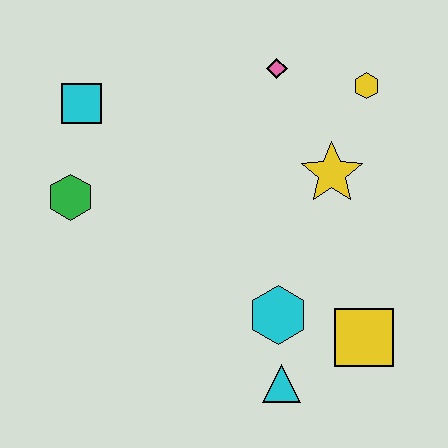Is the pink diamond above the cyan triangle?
Yes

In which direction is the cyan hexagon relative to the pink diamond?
The cyan hexagon is below the pink diamond.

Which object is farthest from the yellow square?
The cyan square is farthest from the yellow square.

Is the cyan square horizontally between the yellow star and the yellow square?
No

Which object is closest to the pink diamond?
The yellow hexagon is closest to the pink diamond.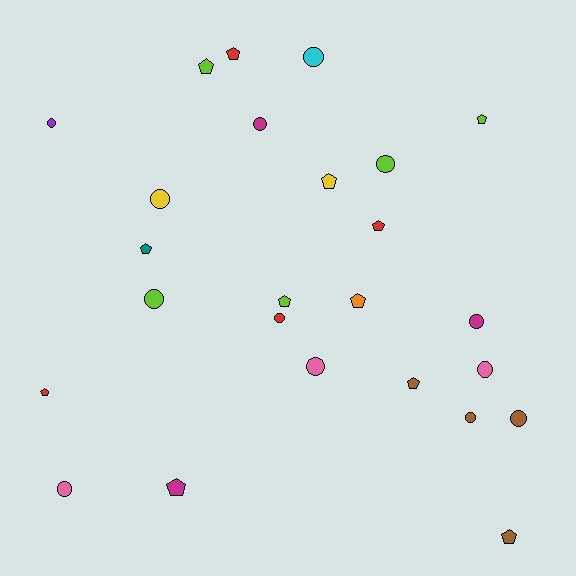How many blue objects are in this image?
There are no blue objects.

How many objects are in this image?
There are 25 objects.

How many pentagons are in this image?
There are 12 pentagons.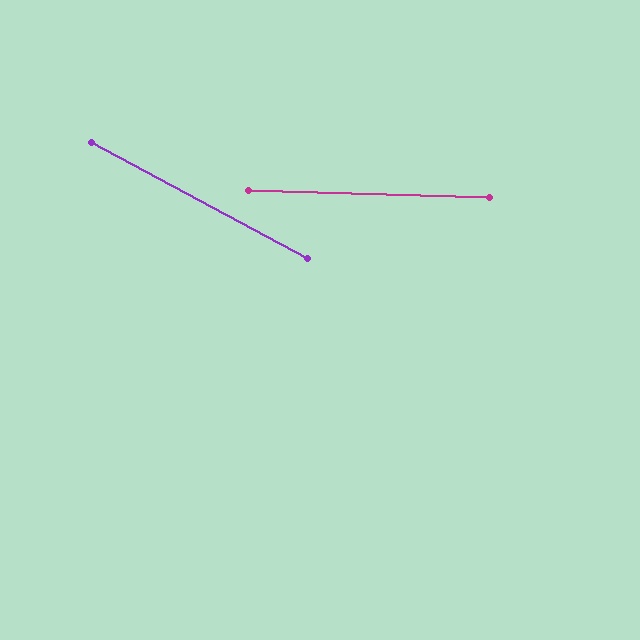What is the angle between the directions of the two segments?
Approximately 26 degrees.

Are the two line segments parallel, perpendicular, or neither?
Neither parallel nor perpendicular — they differ by about 26°.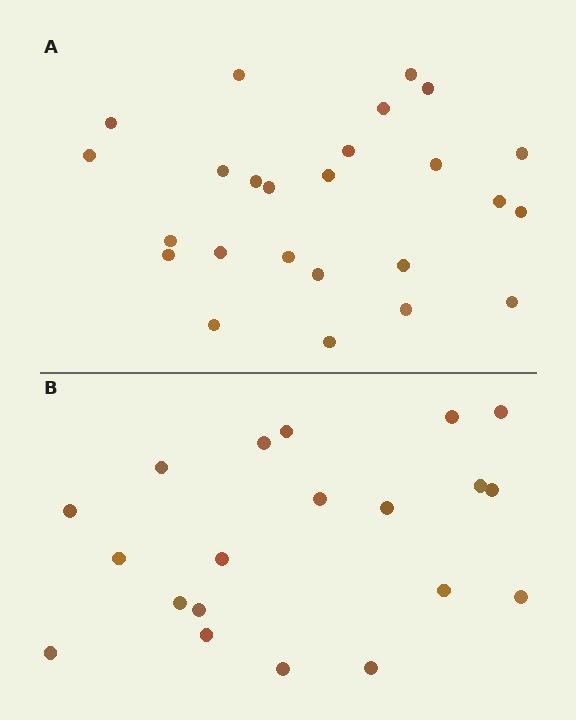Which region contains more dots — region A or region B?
Region A (the top region) has more dots.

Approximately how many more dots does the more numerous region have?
Region A has about 5 more dots than region B.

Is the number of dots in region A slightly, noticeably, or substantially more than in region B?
Region A has noticeably more, but not dramatically so. The ratio is roughly 1.2 to 1.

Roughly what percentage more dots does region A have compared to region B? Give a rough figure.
About 25% more.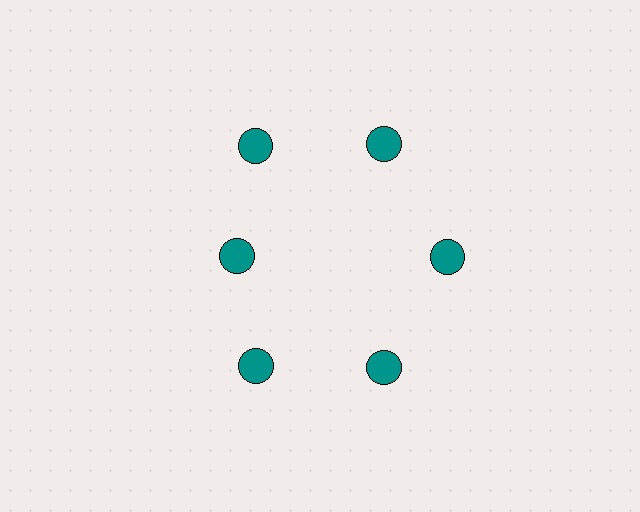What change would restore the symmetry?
The symmetry would be restored by moving it outward, back onto the ring so that all 6 circles sit at equal angles and equal distance from the center.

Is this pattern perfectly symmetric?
No. The 6 teal circles are arranged in a ring, but one element near the 9 o'clock position is pulled inward toward the center, breaking the 6-fold rotational symmetry.